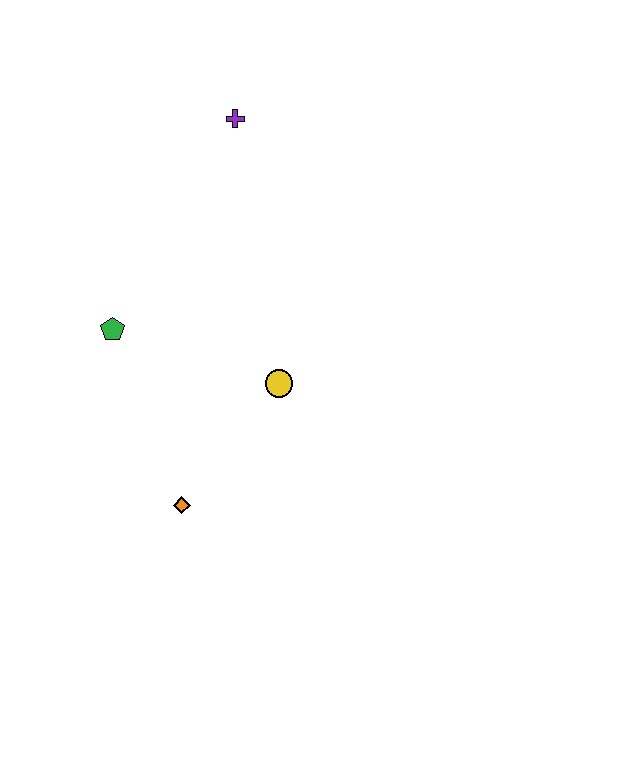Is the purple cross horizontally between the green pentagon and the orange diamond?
No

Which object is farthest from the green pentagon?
The purple cross is farthest from the green pentagon.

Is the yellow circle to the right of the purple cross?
Yes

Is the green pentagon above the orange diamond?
Yes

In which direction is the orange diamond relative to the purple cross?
The orange diamond is below the purple cross.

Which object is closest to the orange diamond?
The yellow circle is closest to the orange diamond.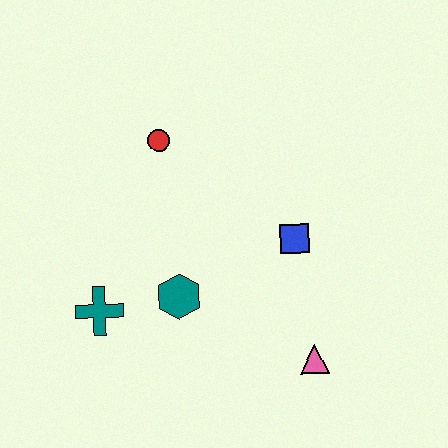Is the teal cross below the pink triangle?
No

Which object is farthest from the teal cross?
The pink triangle is farthest from the teal cross.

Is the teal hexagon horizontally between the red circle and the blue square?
Yes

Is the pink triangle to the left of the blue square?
No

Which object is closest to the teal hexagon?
The teal cross is closest to the teal hexagon.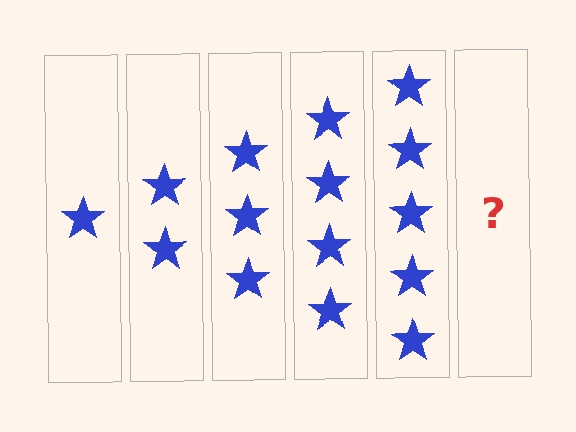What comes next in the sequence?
The next element should be 6 stars.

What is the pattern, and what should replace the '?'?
The pattern is that each step adds one more star. The '?' should be 6 stars.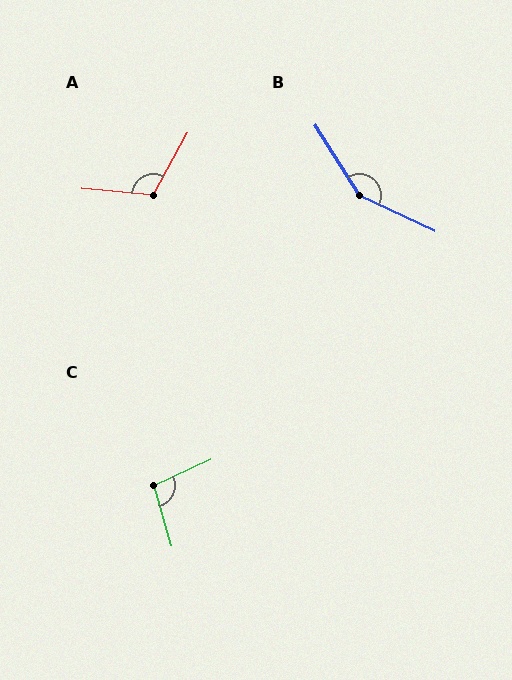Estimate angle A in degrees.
Approximately 114 degrees.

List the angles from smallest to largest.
C (99°), A (114°), B (147°).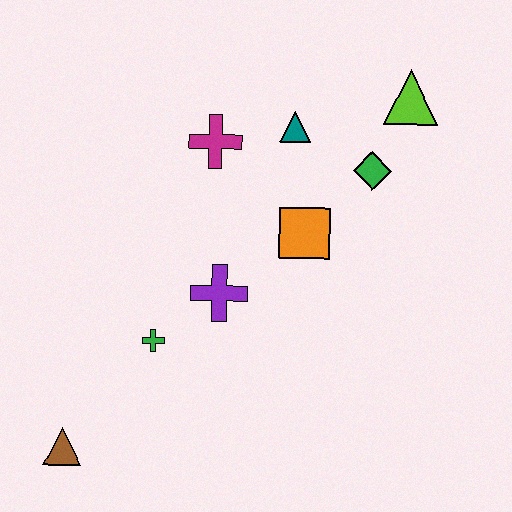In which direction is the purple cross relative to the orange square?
The purple cross is to the left of the orange square.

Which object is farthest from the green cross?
The lime triangle is farthest from the green cross.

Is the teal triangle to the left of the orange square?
Yes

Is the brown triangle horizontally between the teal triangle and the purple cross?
No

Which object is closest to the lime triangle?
The green diamond is closest to the lime triangle.